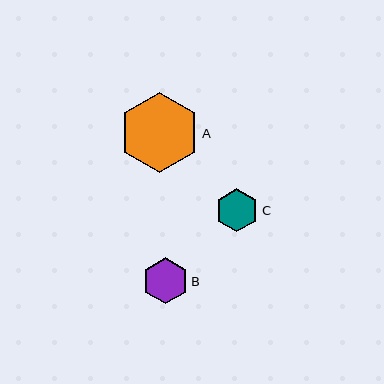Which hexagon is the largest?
Hexagon A is the largest with a size of approximately 80 pixels.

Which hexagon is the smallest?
Hexagon C is the smallest with a size of approximately 43 pixels.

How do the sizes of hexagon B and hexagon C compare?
Hexagon B and hexagon C are approximately the same size.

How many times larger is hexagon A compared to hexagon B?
Hexagon A is approximately 1.7 times the size of hexagon B.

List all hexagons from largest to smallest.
From largest to smallest: A, B, C.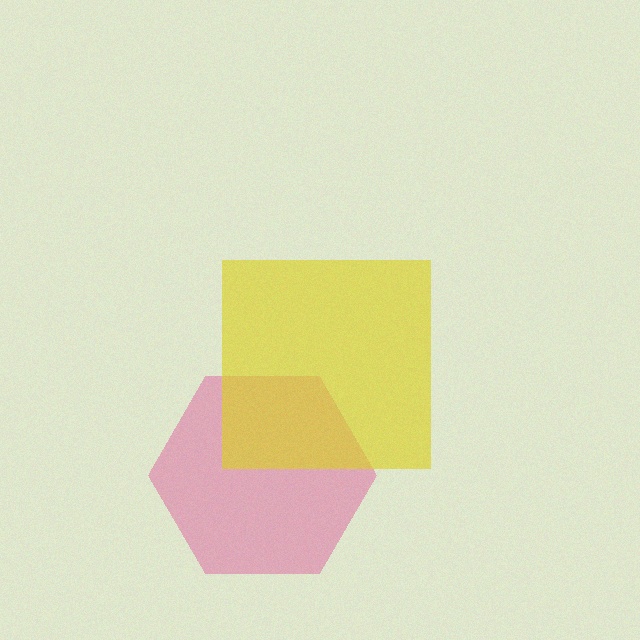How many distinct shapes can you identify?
There are 2 distinct shapes: a pink hexagon, a yellow square.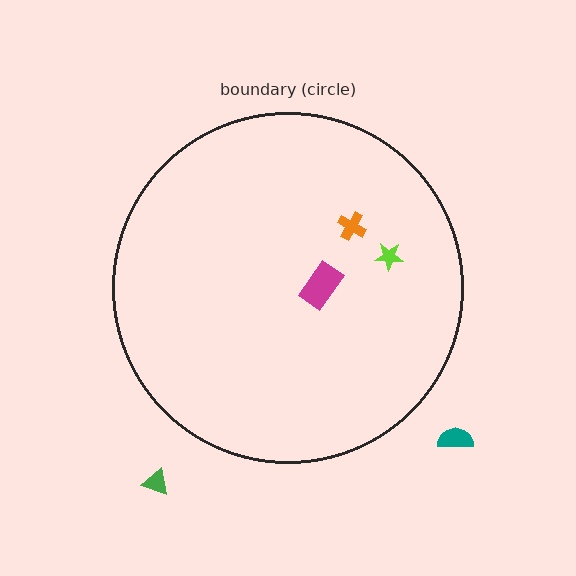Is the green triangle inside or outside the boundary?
Outside.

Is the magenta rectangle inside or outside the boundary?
Inside.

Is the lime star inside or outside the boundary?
Inside.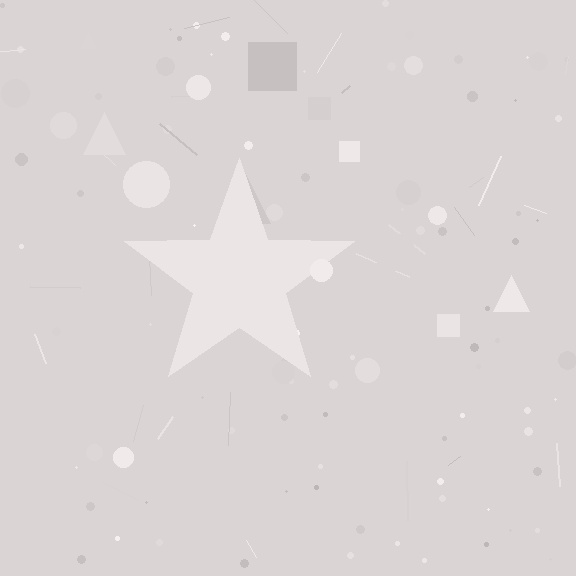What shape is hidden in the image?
A star is hidden in the image.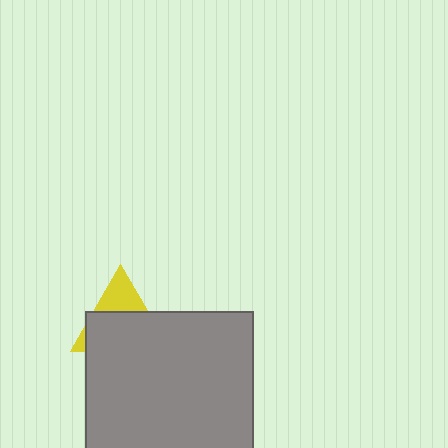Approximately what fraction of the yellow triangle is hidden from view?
Roughly 66% of the yellow triangle is hidden behind the gray square.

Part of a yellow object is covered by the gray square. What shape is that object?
It is a triangle.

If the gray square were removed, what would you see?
You would see the complete yellow triangle.